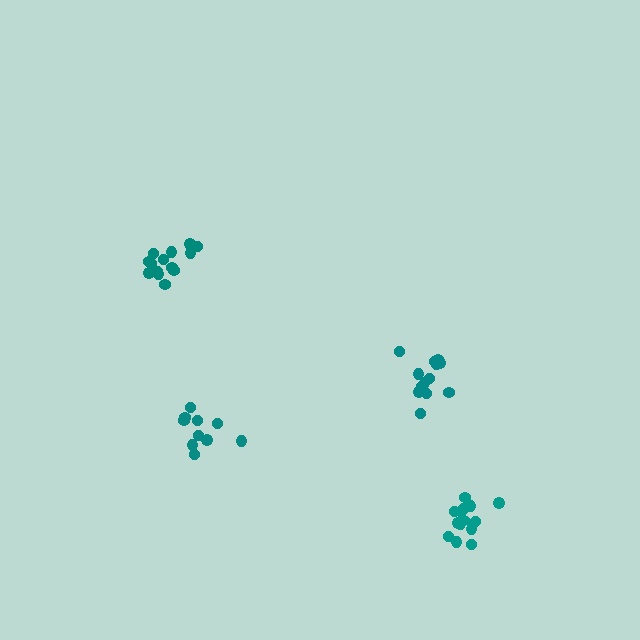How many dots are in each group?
Group 1: 14 dots, Group 2: 13 dots, Group 3: 10 dots, Group 4: 14 dots (51 total).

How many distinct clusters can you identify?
There are 4 distinct clusters.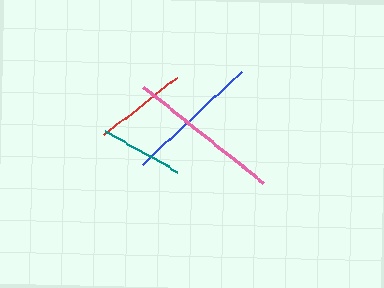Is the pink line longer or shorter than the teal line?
The pink line is longer than the teal line.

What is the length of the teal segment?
The teal segment is approximately 82 pixels long.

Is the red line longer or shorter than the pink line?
The pink line is longer than the red line.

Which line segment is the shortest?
The teal line is the shortest at approximately 82 pixels.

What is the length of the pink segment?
The pink segment is approximately 153 pixels long.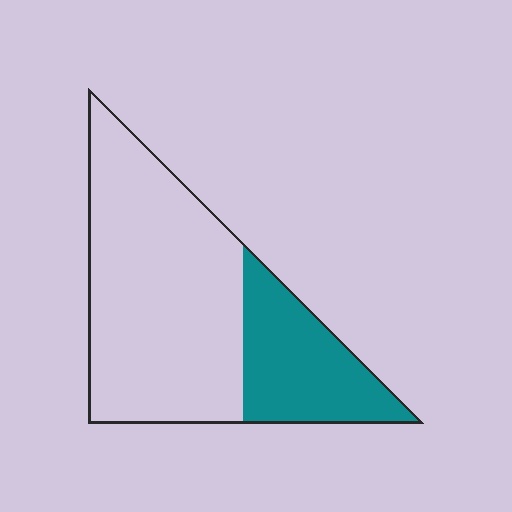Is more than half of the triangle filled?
No.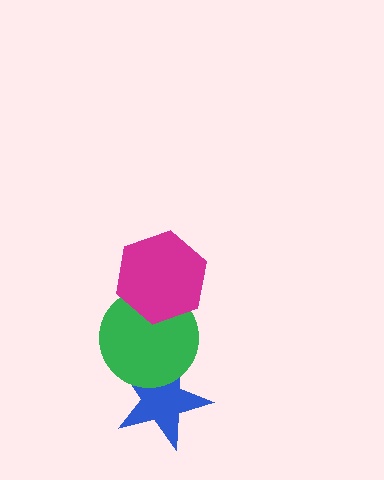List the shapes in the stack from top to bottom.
From top to bottom: the magenta hexagon, the green circle, the blue star.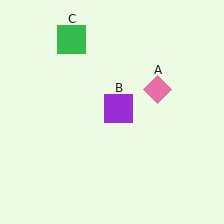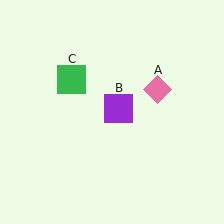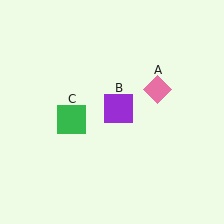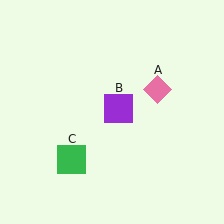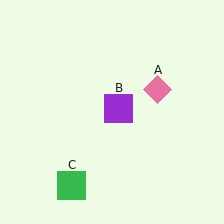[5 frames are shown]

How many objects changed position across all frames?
1 object changed position: green square (object C).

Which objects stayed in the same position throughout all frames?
Pink diamond (object A) and purple square (object B) remained stationary.